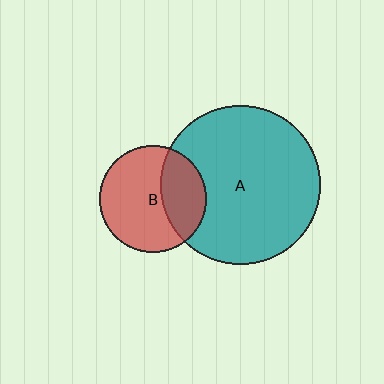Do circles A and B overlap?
Yes.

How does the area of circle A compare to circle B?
Approximately 2.2 times.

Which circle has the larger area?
Circle A (teal).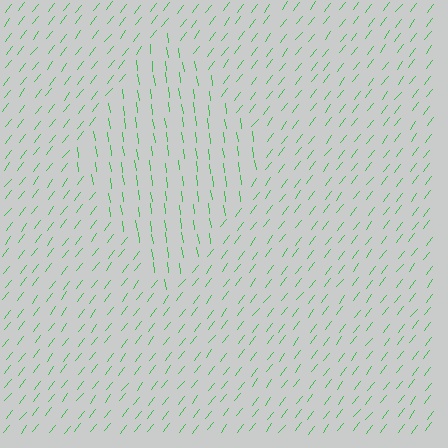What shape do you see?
I see a diamond.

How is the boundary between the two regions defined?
The boundary is defined purely by a change in line orientation (approximately 45 degrees difference). All lines are the same color and thickness.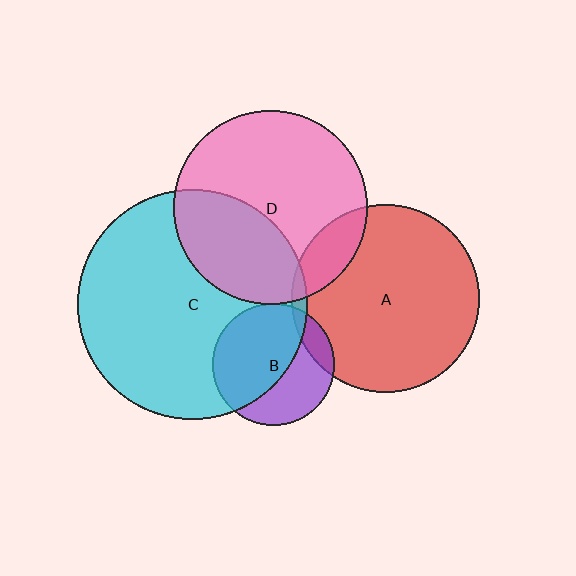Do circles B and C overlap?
Yes.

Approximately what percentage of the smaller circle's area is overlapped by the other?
Approximately 60%.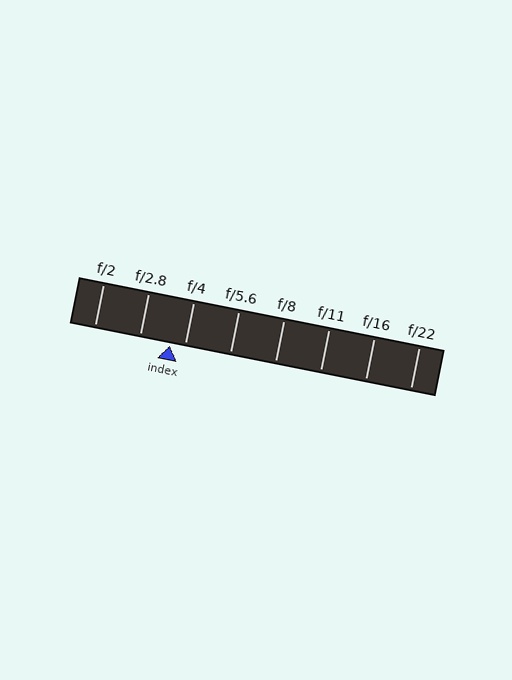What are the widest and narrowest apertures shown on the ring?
The widest aperture shown is f/2 and the narrowest is f/22.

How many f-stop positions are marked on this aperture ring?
There are 8 f-stop positions marked.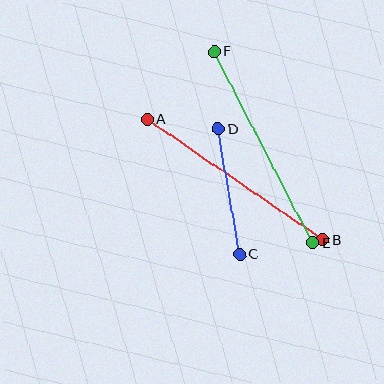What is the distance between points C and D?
The distance is approximately 127 pixels.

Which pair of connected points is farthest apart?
Points E and F are farthest apart.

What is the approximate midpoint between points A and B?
The midpoint is at approximately (235, 179) pixels.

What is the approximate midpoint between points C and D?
The midpoint is at approximately (229, 192) pixels.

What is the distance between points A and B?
The distance is approximately 213 pixels.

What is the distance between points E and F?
The distance is approximately 215 pixels.